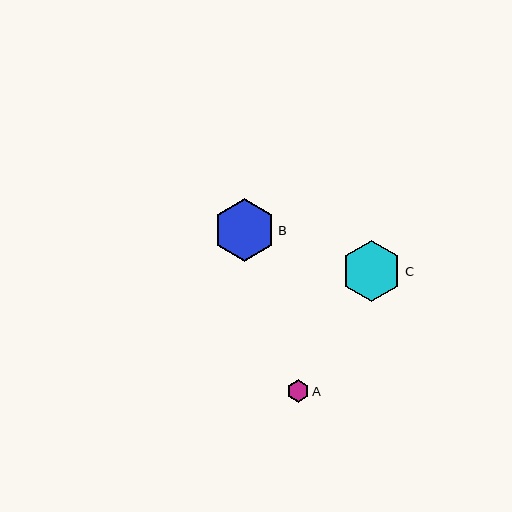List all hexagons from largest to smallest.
From largest to smallest: B, C, A.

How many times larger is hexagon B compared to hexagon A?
Hexagon B is approximately 2.8 times the size of hexagon A.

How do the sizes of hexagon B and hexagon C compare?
Hexagon B and hexagon C are approximately the same size.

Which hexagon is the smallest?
Hexagon A is the smallest with a size of approximately 22 pixels.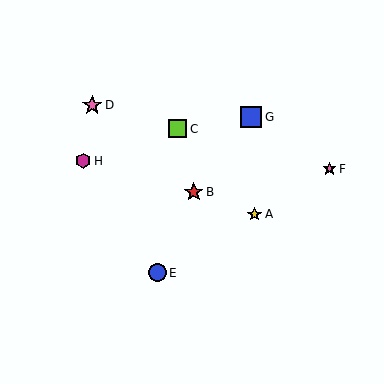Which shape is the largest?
The blue square (labeled G) is the largest.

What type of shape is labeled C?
Shape C is a lime square.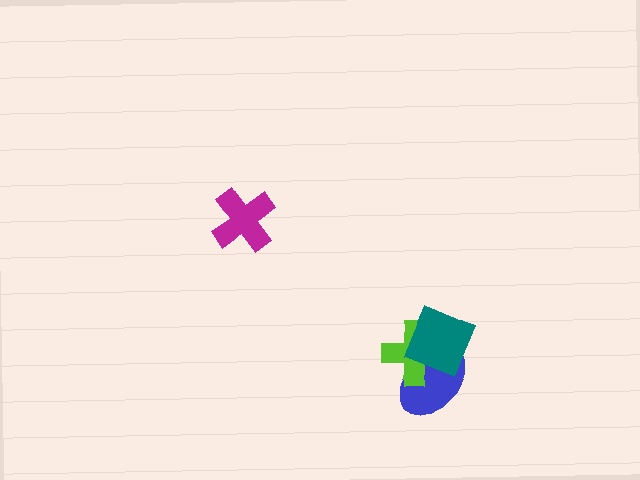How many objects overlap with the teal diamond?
2 objects overlap with the teal diamond.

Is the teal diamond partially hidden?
No, no other shape covers it.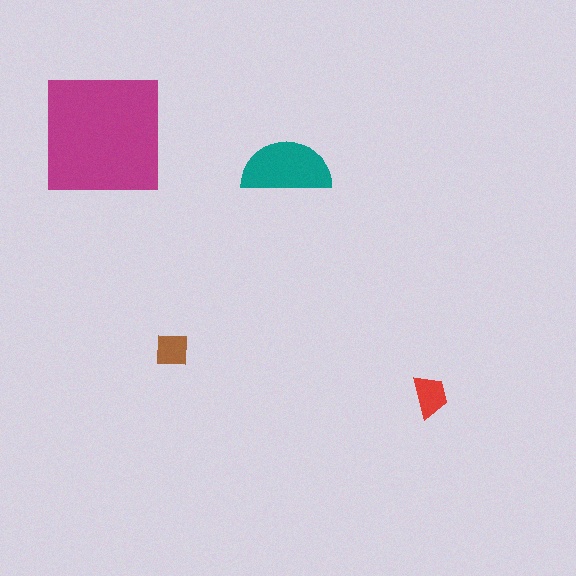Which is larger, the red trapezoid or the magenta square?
The magenta square.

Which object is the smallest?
The brown square.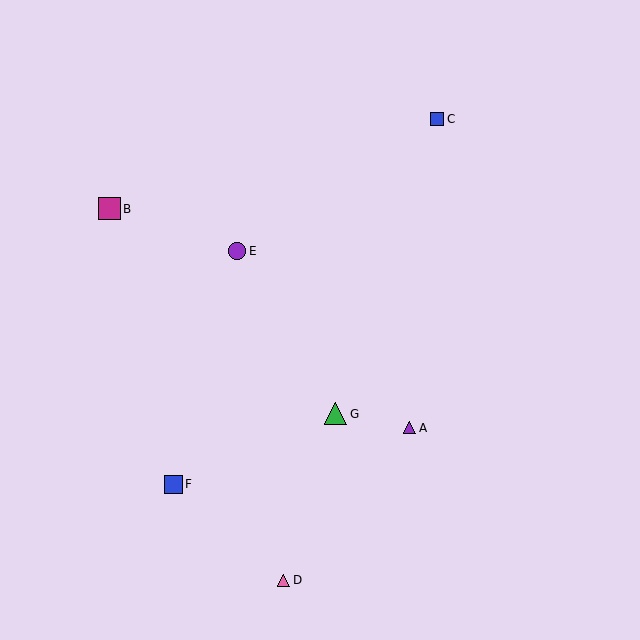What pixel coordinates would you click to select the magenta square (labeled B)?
Click at (109, 209) to select the magenta square B.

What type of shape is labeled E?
Shape E is a purple circle.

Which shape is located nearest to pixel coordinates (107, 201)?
The magenta square (labeled B) at (109, 209) is nearest to that location.